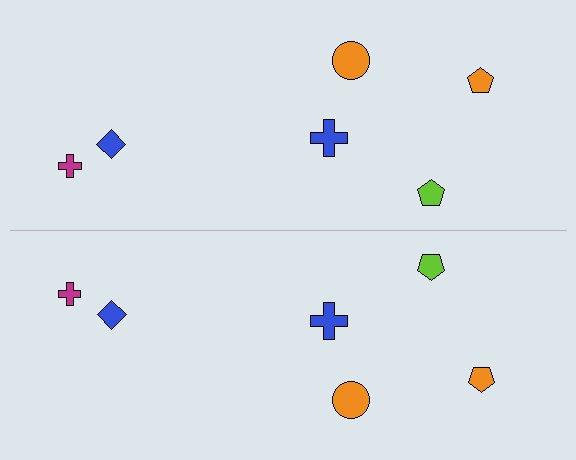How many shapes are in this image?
There are 12 shapes in this image.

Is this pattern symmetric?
Yes, this pattern has bilateral (reflection) symmetry.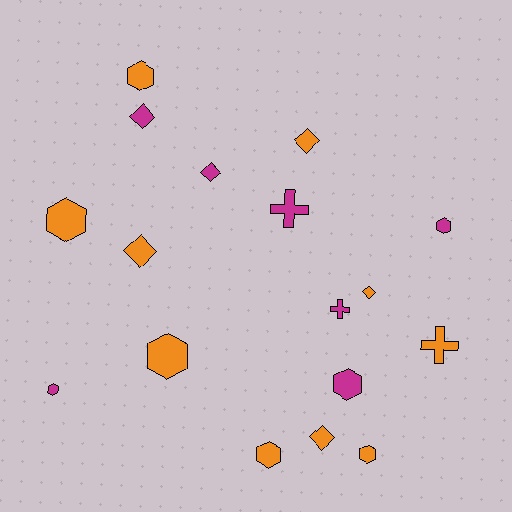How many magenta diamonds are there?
There are 2 magenta diamonds.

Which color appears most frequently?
Orange, with 10 objects.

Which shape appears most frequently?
Hexagon, with 8 objects.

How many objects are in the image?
There are 17 objects.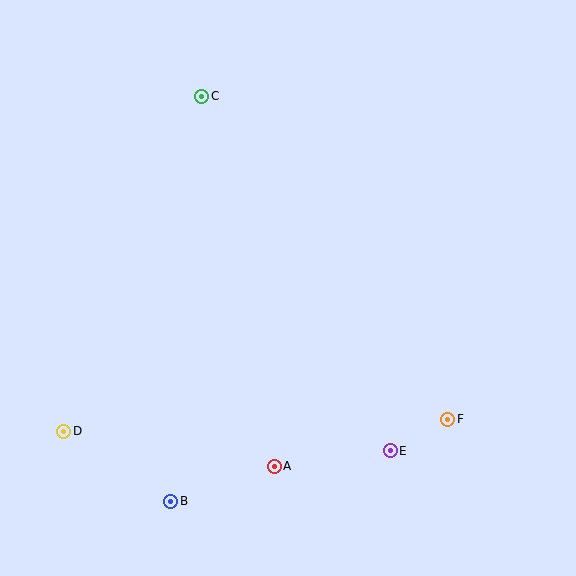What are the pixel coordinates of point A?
Point A is at (274, 466).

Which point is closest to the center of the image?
Point A at (274, 466) is closest to the center.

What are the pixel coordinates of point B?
Point B is at (171, 501).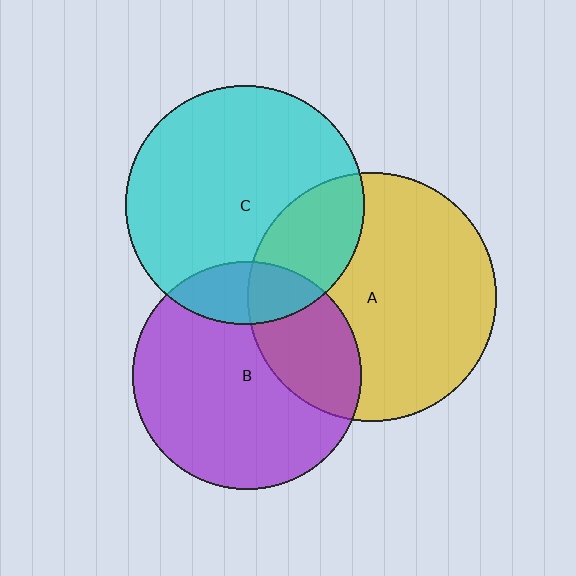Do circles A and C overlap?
Yes.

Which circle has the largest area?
Circle A (yellow).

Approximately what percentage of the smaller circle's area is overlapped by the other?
Approximately 25%.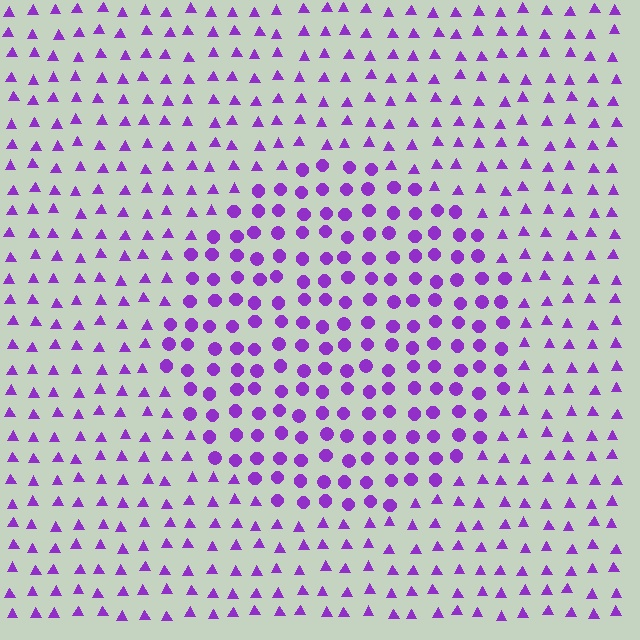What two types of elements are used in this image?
The image uses circles inside the circle region and triangles outside it.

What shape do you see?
I see a circle.